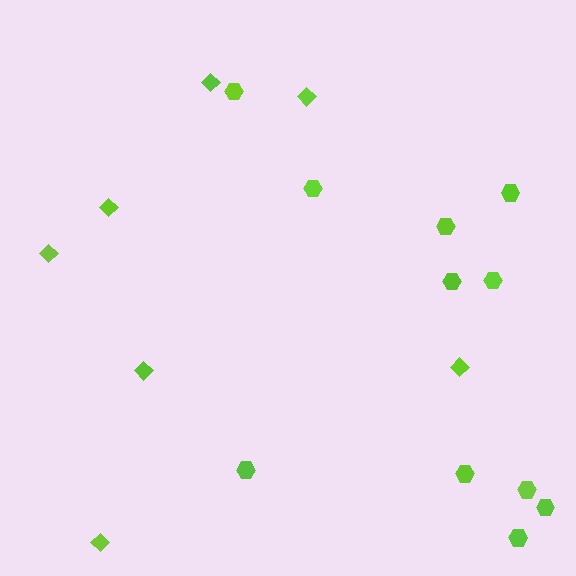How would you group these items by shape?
There are 2 groups: one group of hexagons (11) and one group of diamonds (7).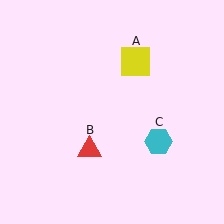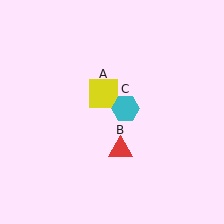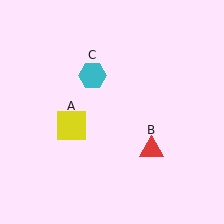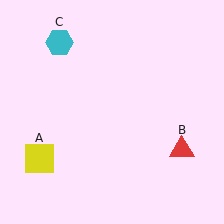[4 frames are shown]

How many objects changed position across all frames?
3 objects changed position: yellow square (object A), red triangle (object B), cyan hexagon (object C).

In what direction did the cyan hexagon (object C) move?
The cyan hexagon (object C) moved up and to the left.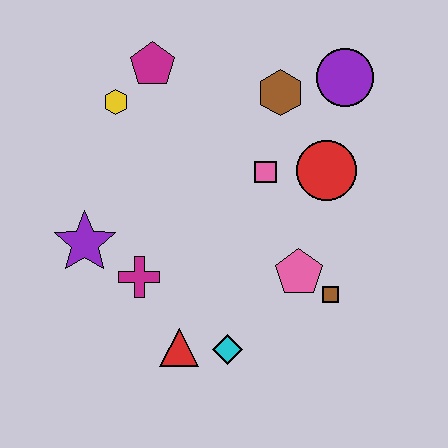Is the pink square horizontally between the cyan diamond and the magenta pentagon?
No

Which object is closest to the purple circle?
The brown hexagon is closest to the purple circle.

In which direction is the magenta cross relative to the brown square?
The magenta cross is to the left of the brown square.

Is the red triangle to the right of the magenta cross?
Yes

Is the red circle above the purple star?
Yes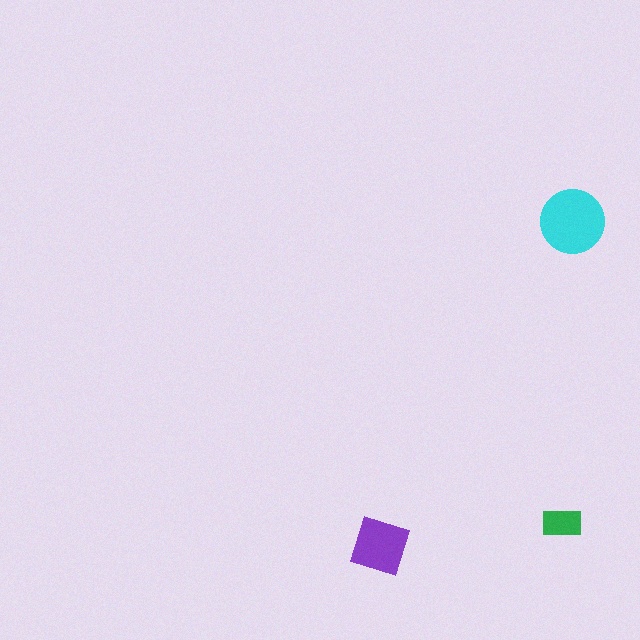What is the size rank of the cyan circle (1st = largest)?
1st.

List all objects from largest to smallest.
The cyan circle, the purple diamond, the green rectangle.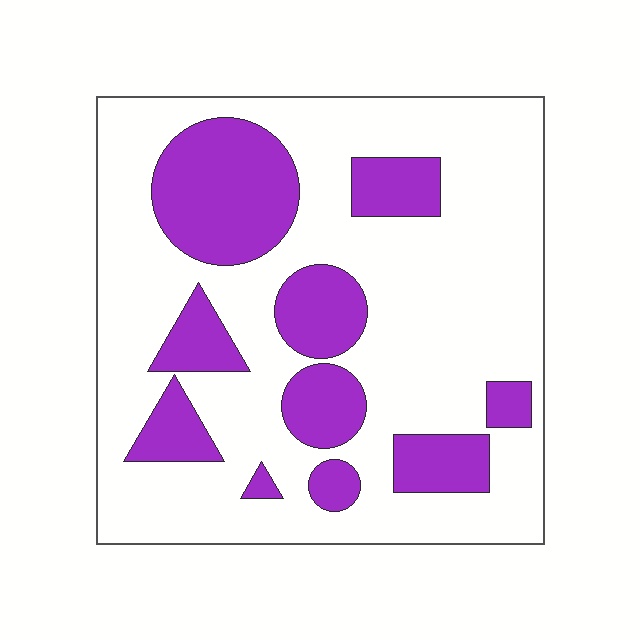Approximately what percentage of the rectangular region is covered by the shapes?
Approximately 30%.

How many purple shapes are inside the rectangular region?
10.